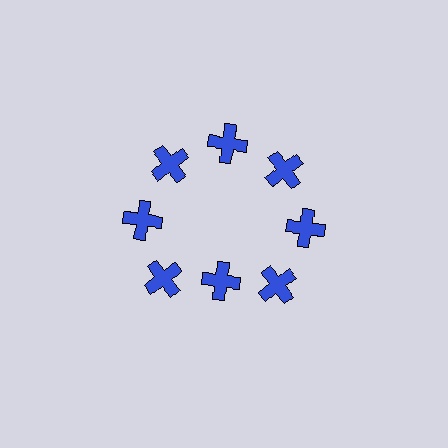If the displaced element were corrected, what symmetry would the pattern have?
It would have 8-fold rotational symmetry — the pattern would map onto itself every 45 degrees.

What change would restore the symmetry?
The symmetry would be restored by moving it outward, back onto the ring so that all 8 crosses sit at equal angles and equal distance from the center.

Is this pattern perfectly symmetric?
No. The 8 blue crosses are arranged in a ring, but one element near the 6 o'clock position is pulled inward toward the center, breaking the 8-fold rotational symmetry.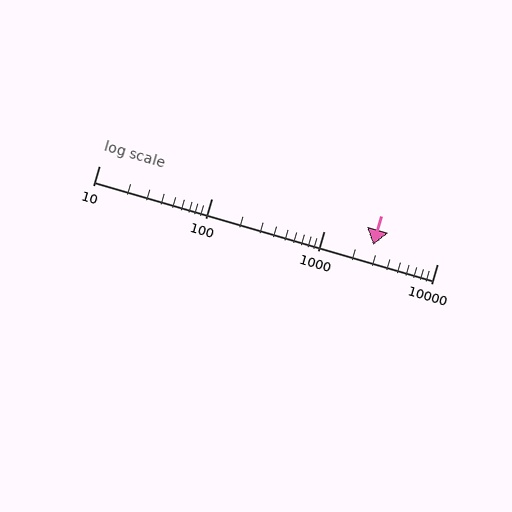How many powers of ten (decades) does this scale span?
The scale spans 3 decades, from 10 to 10000.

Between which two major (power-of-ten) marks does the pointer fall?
The pointer is between 1000 and 10000.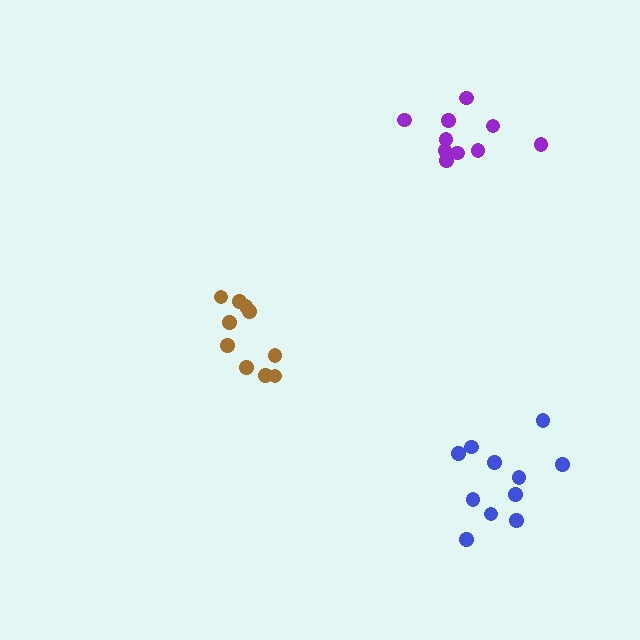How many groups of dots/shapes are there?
There are 3 groups.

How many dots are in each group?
Group 1: 10 dots, Group 2: 10 dots, Group 3: 11 dots (31 total).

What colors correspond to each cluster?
The clusters are colored: purple, brown, blue.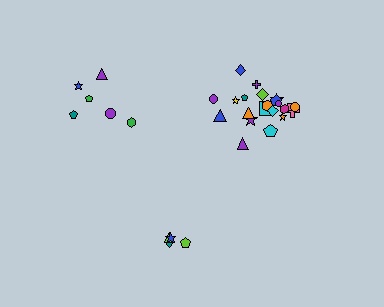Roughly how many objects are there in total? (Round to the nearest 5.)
Roughly 30 objects in total.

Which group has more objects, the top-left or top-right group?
The top-right group.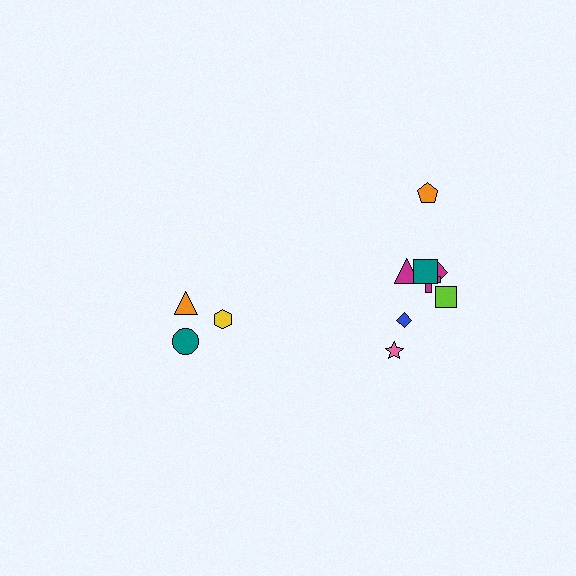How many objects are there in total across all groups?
There are 11 objects.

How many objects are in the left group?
There are 3 objects.